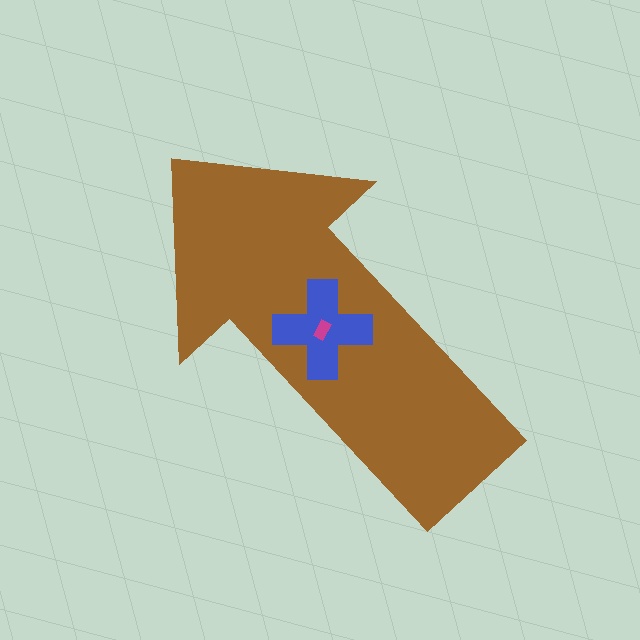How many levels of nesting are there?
3.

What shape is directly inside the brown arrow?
The blue cross.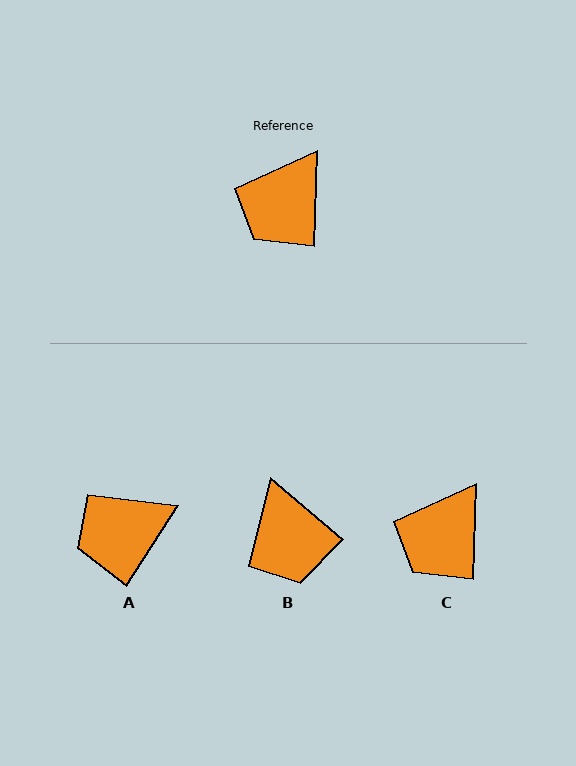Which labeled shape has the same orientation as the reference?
C.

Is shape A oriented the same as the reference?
No, it is off by about 31 degrees.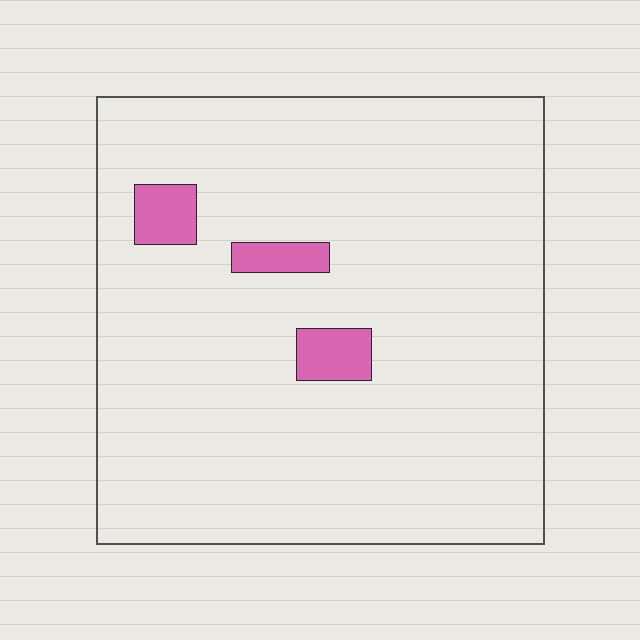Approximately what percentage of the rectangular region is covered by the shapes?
Approximately 5%.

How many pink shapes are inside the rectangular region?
3.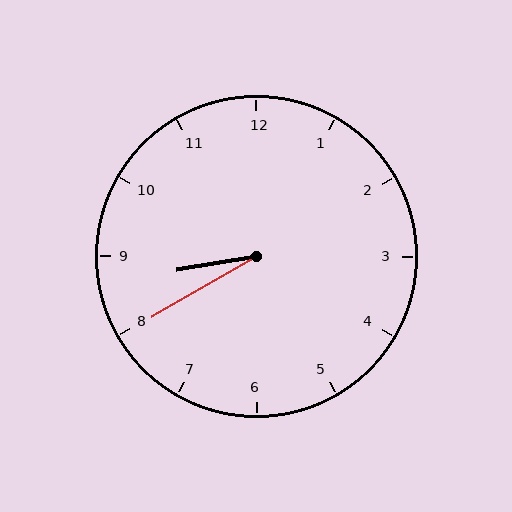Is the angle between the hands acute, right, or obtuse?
It is acute.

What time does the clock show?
8:40.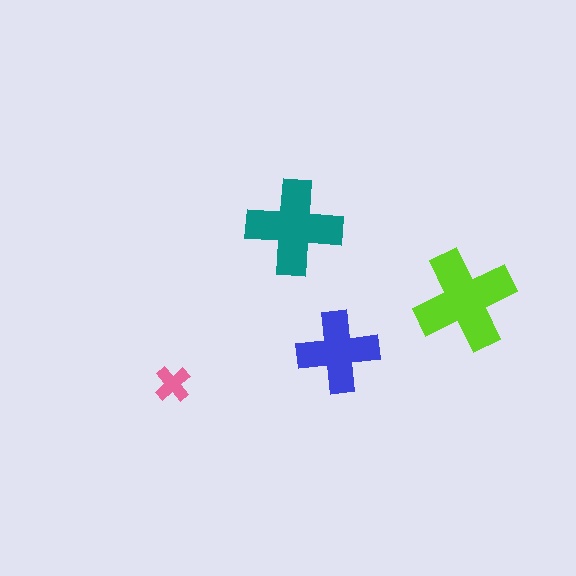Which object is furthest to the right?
The lime cross is rightmost.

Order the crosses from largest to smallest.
the lime one, the teal one, the blue one, the pink one.